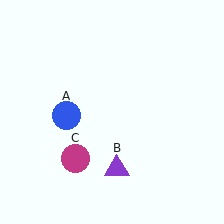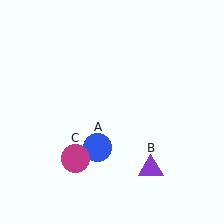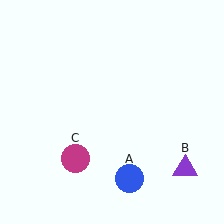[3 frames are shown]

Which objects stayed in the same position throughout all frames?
Magenta circle (object C) remained stationary.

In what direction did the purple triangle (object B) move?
The purple triangle (object B) moved right.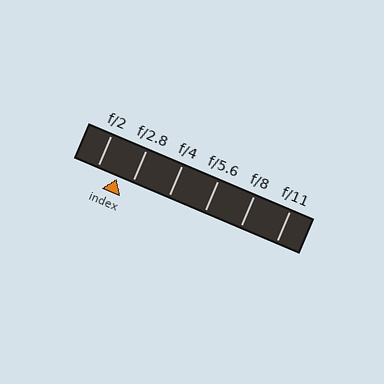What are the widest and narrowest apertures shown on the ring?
The widest aperture shown is f/2 and the narrowest is f/11.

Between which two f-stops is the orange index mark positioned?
The index mark is between f/2 and f/2.8.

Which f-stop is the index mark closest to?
The index mark is closest to f/2.8.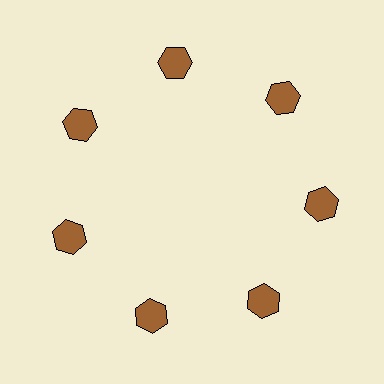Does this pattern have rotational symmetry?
Yes, this pattern has 7-fold rotational symmetry. It looks the same after rotating 51 degrees around the center.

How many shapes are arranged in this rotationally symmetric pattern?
There are 7 shapes, arranged in 7 groups of 1.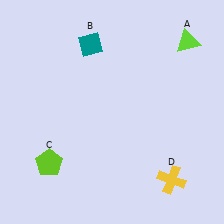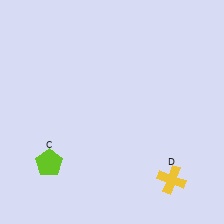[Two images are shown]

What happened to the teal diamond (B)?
The teal diamond (B) was removed in Image 2. It was in the top-left area of Image 1.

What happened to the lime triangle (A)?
The lime triangle (A) was removed in Image 2. It was in the top-right area of Image 1.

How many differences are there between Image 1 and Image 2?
There are 2 differences between the two images.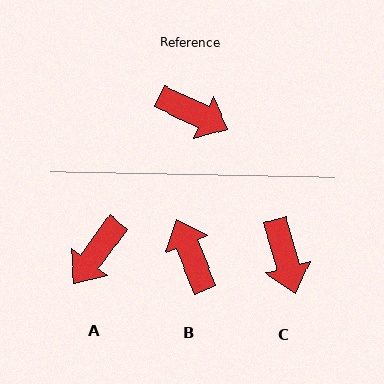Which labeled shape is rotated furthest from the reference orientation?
B, about 137 degrees away.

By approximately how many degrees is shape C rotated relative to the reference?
Approximately 49 degrees clockwise.